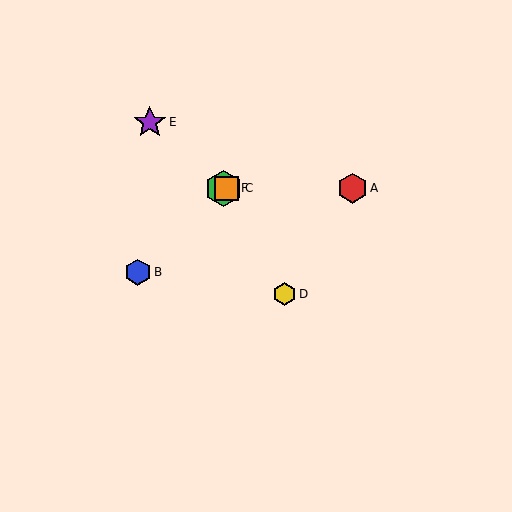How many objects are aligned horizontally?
3 objects (A, C, F) are aligned horizontally.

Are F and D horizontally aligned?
No, F is at y≈188 and D is at y≈294.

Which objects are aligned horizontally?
Objects A, C, F are aligned horizontally.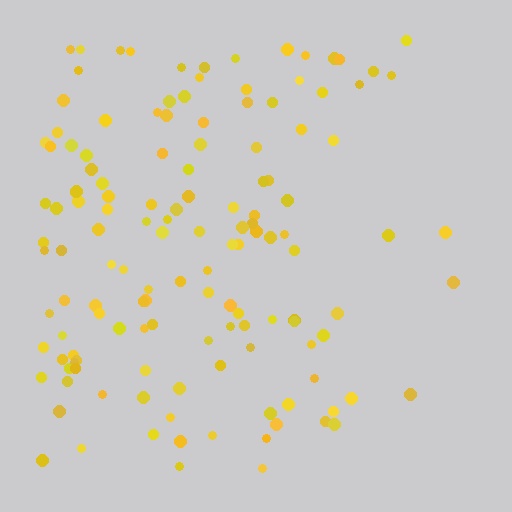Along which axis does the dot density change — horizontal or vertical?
Horizontal.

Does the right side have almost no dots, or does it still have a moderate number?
Still a moderate number, just noticeably fewer than the left.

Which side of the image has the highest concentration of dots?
The left.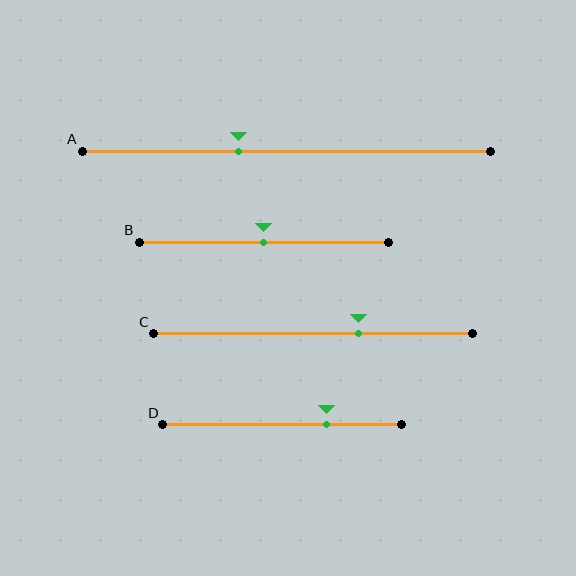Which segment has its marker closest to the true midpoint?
Segment B has its marker closest to the true midpoint.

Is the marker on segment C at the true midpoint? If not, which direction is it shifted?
No, the marker on segment C is shifted to the right by about 14% of the segment length.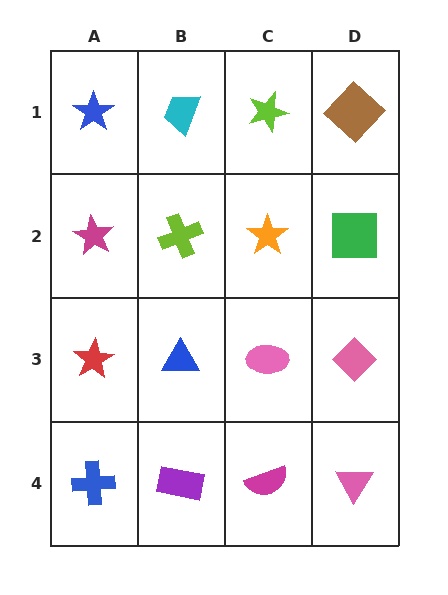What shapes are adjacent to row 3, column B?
A lime cross (row 2, column B), a purple rectangle (row 4, column B), a red star (row 3, column A), a pink ellipse (row 3, column C).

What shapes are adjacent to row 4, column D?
A pink diamond (row 3, column D), a magenta semicircle (row 4, column C).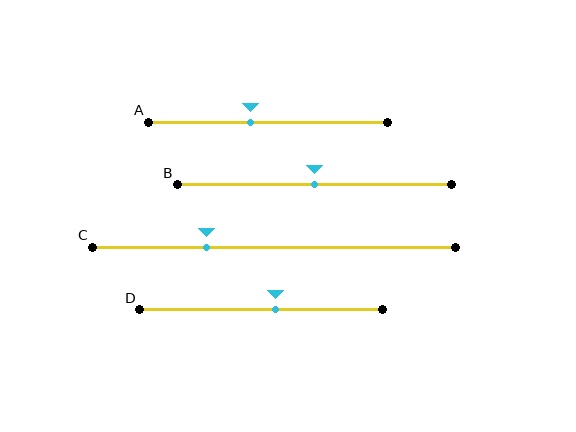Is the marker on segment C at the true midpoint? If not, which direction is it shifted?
No, the marker on segment C is shifted to the left by about 19% of the segment length.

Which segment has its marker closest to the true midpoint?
Segment B has its marker closest to the true midpoint.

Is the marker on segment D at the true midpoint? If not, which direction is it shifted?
No, the marker on segment D is shifted to the right by about 6% of the segment length.